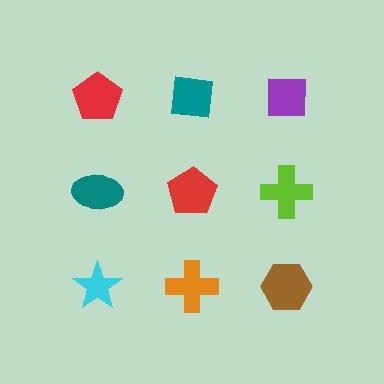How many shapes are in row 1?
3 shapes.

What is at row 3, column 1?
A cyan star.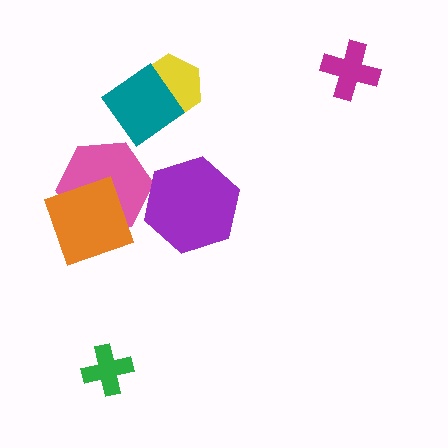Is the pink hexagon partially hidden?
Yes, it is partially covered by another shape.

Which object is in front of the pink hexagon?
The orange diamond is in front of the pink hexagon.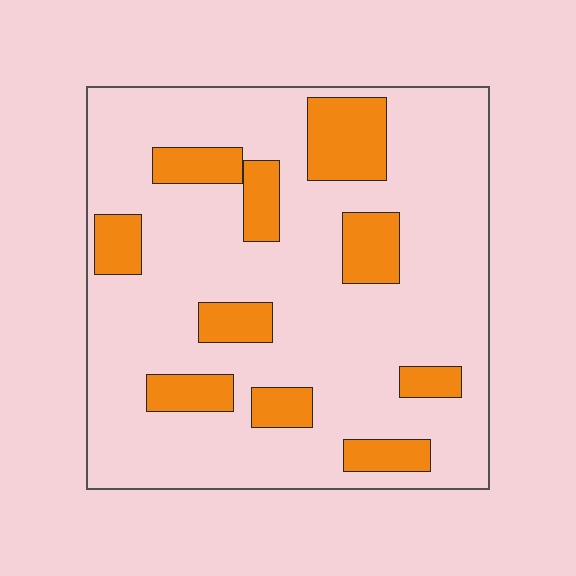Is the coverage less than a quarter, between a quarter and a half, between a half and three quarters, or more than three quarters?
Less than a quarter.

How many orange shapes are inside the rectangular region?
10.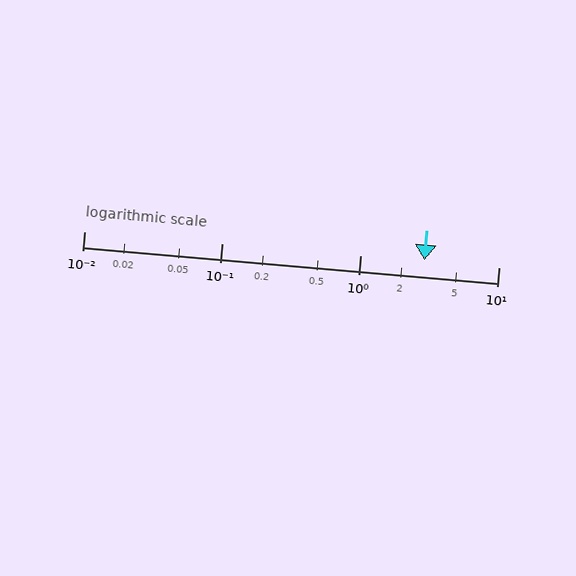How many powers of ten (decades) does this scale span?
The scale spans 3 decades, from 0.01 to 10.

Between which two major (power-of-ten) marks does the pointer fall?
The pointer is between 1 and 10.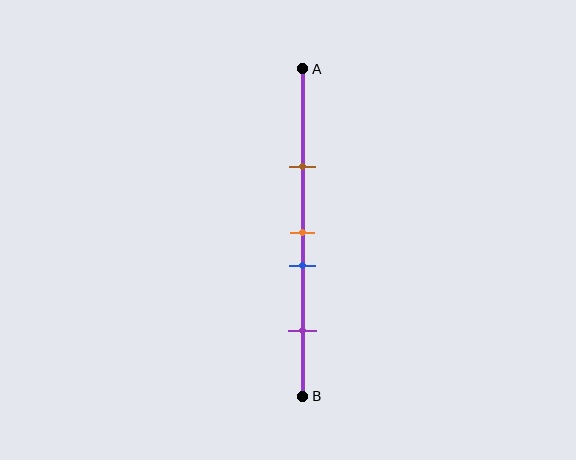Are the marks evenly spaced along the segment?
No, the marks are not evenly spaced.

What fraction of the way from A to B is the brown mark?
The brown mark is approximately 30% (0.3) of the way from A to B.